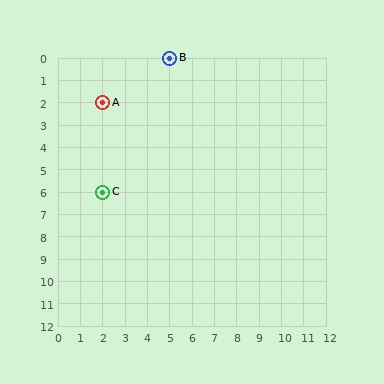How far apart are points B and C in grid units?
Points B and C are 3 columns and 6 rows apart (about 6.7 grid units diagonally).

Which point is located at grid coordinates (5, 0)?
Point B is at (5, 0).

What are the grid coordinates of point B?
Point B is at grid coordinates (5, 0).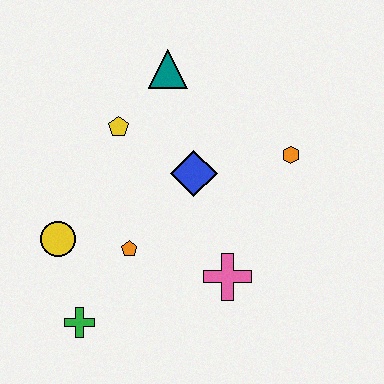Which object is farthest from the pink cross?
The teal triangle is farthest from the pink cross.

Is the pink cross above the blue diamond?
No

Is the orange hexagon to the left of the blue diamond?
No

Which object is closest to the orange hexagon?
The blue diamond is closest to the orange hexagon.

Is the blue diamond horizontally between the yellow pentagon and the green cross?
No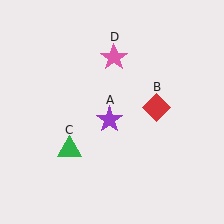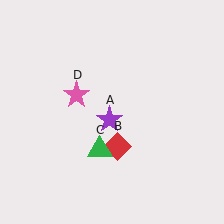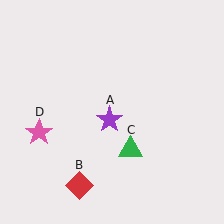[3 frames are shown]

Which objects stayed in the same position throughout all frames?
Purple star (object A) remained stationary.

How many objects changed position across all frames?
3 objects changed position: red diamond (object B), green triangle (object C), pink star (object D).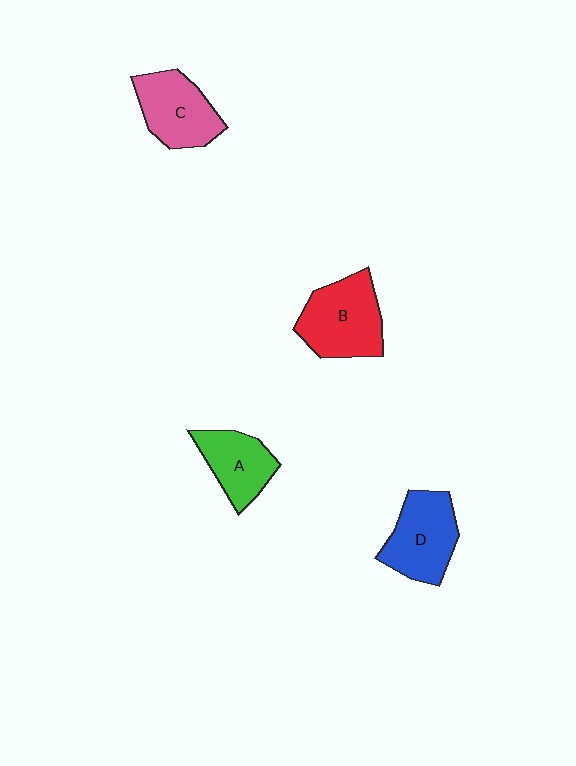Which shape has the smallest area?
Shape A (green).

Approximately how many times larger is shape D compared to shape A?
Approximately 1.3 times.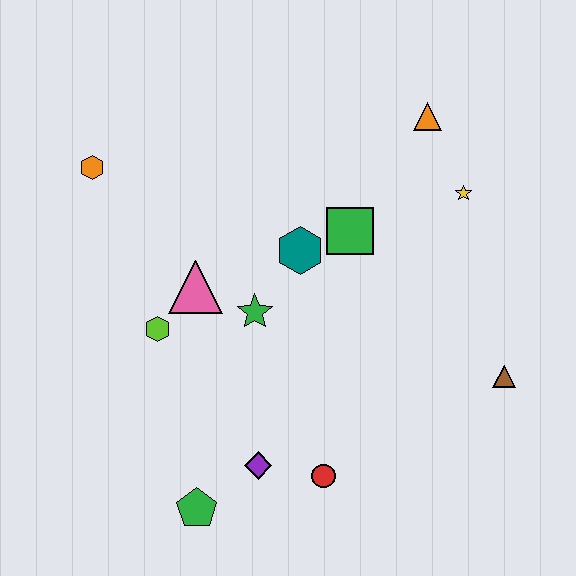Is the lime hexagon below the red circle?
No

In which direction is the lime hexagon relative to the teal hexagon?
The lime hexagon is to the left of the teal hexagon.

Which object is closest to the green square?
The teal hexagon is closest to the green square.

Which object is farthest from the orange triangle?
The green pentagon is farthest from the orange triangle.